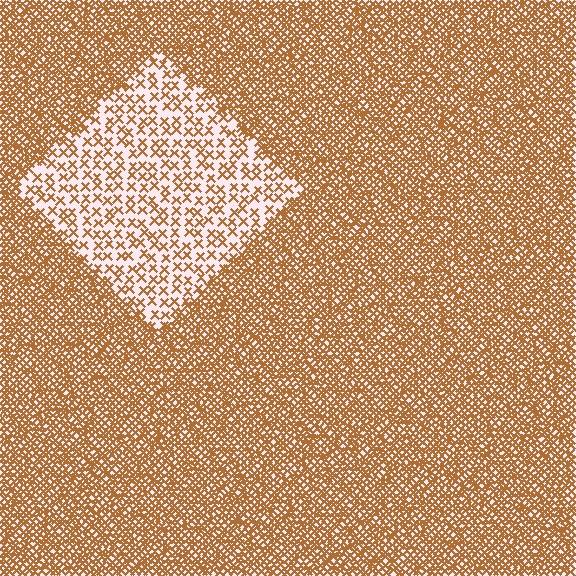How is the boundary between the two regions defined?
The boundary is defined by a change in element density (approximately 3.0x ratio). All elements are the same color, size, and shape.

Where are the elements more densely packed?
The elements are more densely packed outside the diamond boundary.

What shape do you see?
I see a diamond.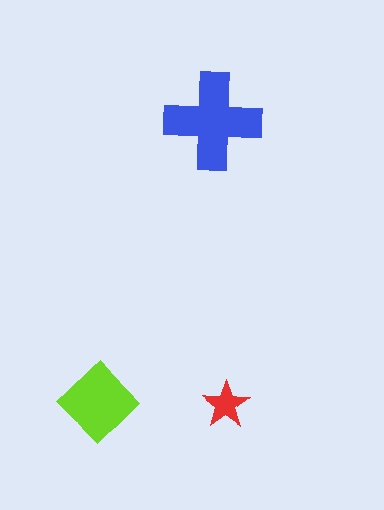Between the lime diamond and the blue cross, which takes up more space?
The blue cross.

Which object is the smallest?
The red star.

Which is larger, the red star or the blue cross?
The blue cross.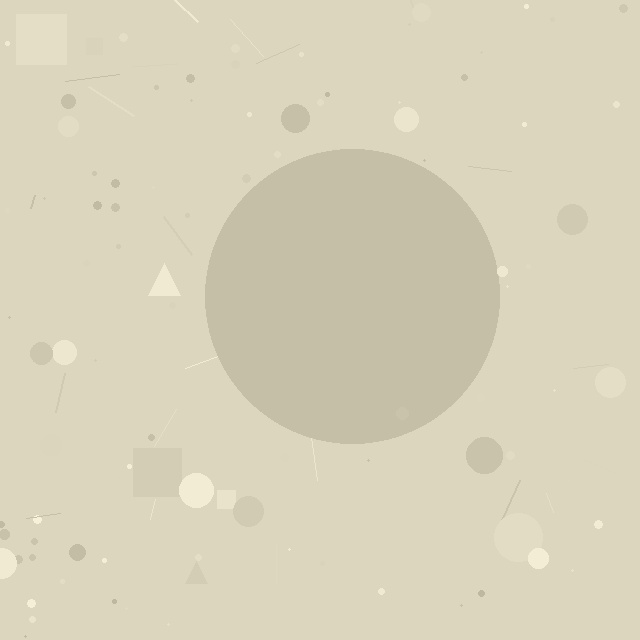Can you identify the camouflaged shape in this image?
The camouflaged shape is a circle.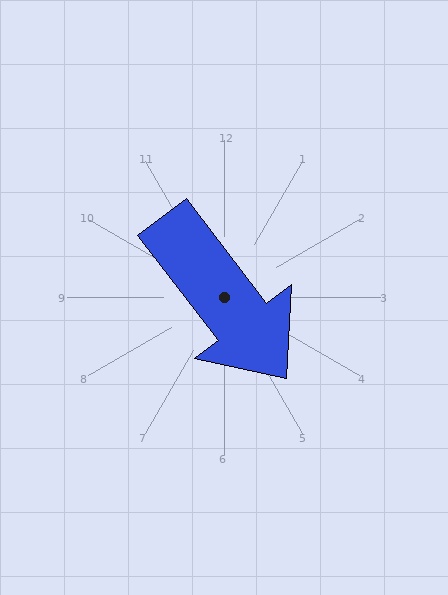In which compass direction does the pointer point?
Southeast.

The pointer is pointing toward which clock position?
Roughly 5 o'clock.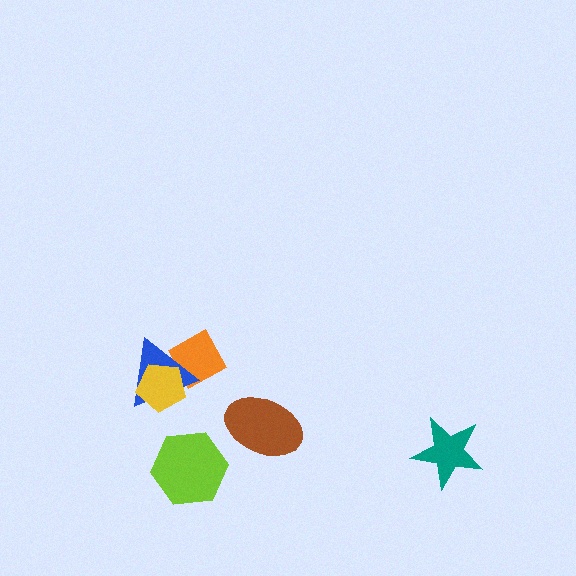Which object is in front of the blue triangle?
The yellow pentagon is in front of the blue triangle.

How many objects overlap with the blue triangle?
2 objects overlap with the blue triangle.